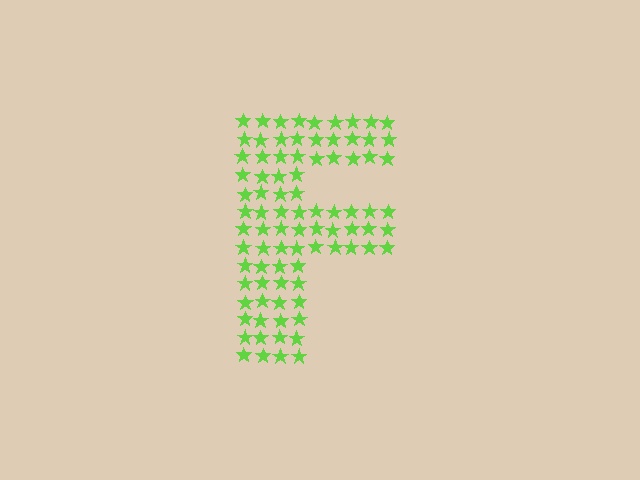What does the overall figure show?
The overall figure shows the letter F.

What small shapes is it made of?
It is made of small stars.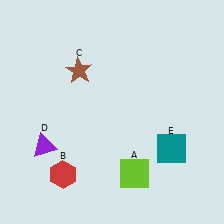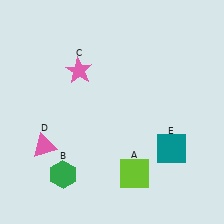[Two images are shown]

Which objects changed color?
B changed from red to green. C changed from brown to pink. D changed from purple to pink.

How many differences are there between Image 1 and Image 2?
There are 3 differences between the two images.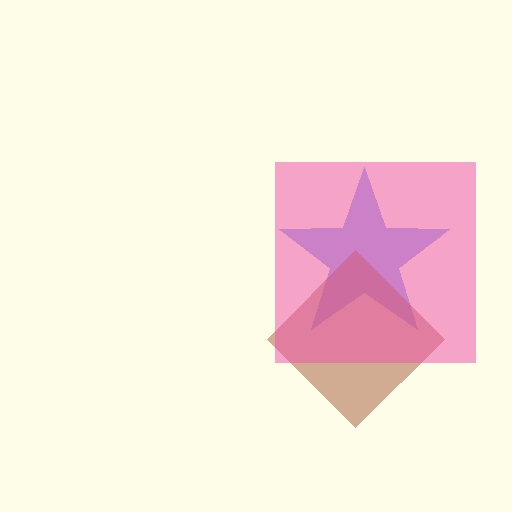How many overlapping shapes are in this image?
There are 3 overlapping shapes in the image.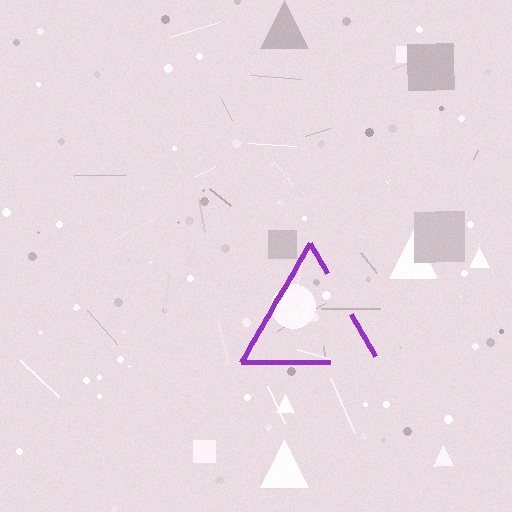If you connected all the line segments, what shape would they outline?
They would outline a triangle.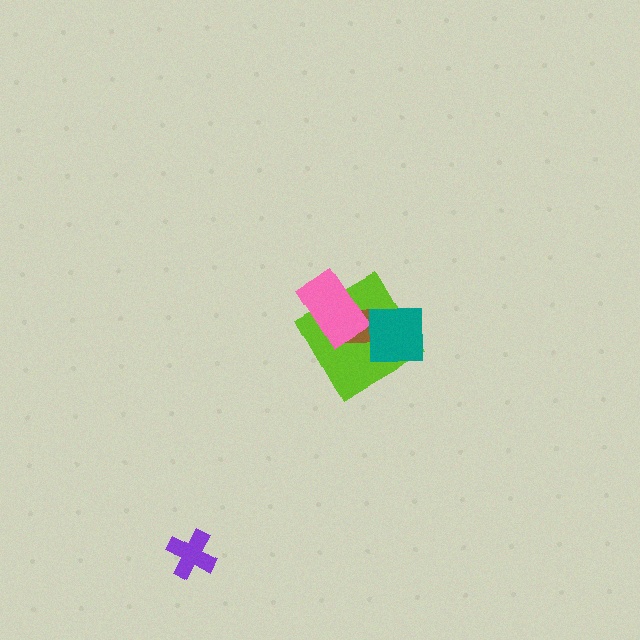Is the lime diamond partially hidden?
Yes, it is partially covered by another shape.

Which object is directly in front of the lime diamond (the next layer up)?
The brown rectangle is directly in front of the lime diamond.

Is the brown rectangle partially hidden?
Yes, it is partially covered by another shape.